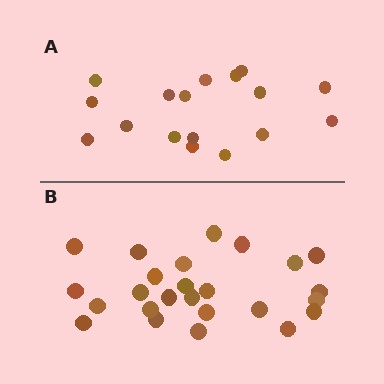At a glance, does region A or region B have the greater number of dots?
Region B (the bottom region) has more dots.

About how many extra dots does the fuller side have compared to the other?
Region B has roughly 8 or so more dots than region A.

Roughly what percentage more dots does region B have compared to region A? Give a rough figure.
About 45% more.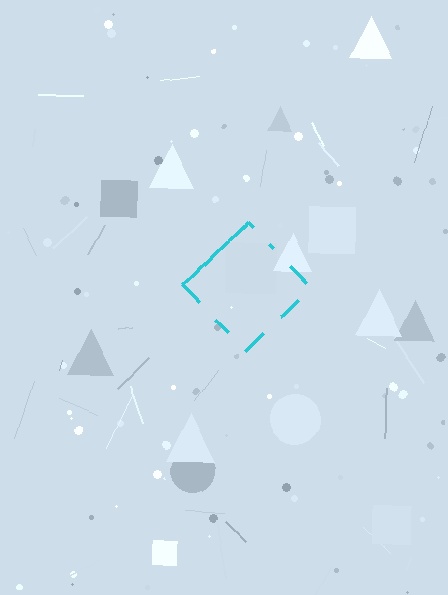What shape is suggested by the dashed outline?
The dashed outline suggests a diamond.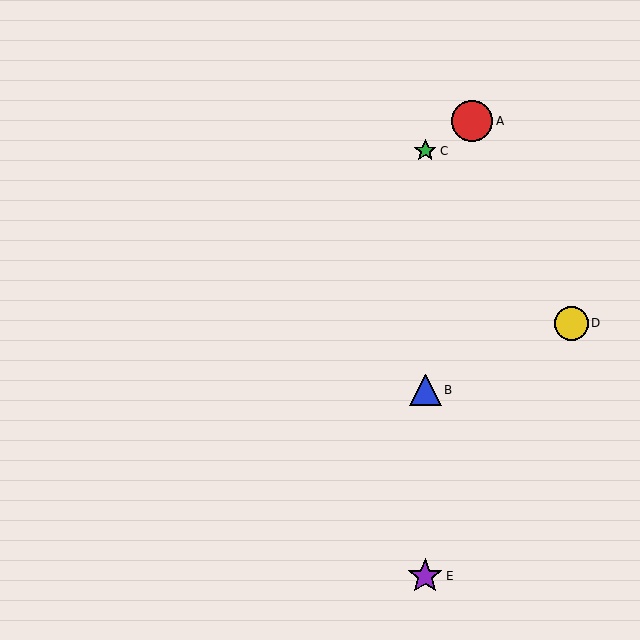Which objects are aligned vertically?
Objects B, C, E are aligned vertically.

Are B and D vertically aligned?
No, B is at x≈425 and D is at x≈571.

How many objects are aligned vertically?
3 objects (B, C, E) are aligned vertically.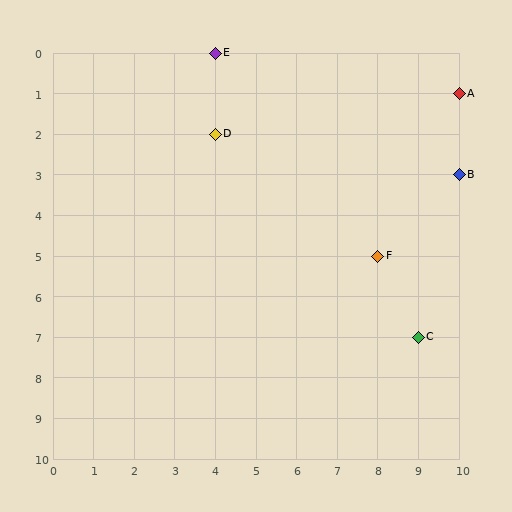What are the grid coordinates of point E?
Point E is at grid coordinates (4, 0).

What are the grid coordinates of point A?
Point A is at grid coordinates (10, 1).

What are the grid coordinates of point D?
Point D is at grid coordinates (4, 2).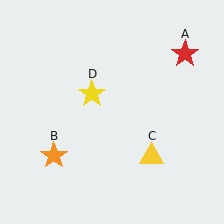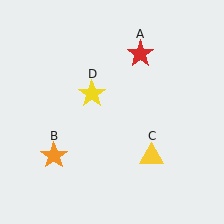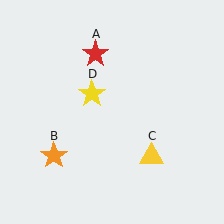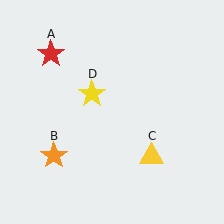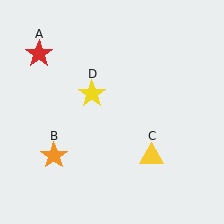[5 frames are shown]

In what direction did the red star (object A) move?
The red star (object A) moved left.